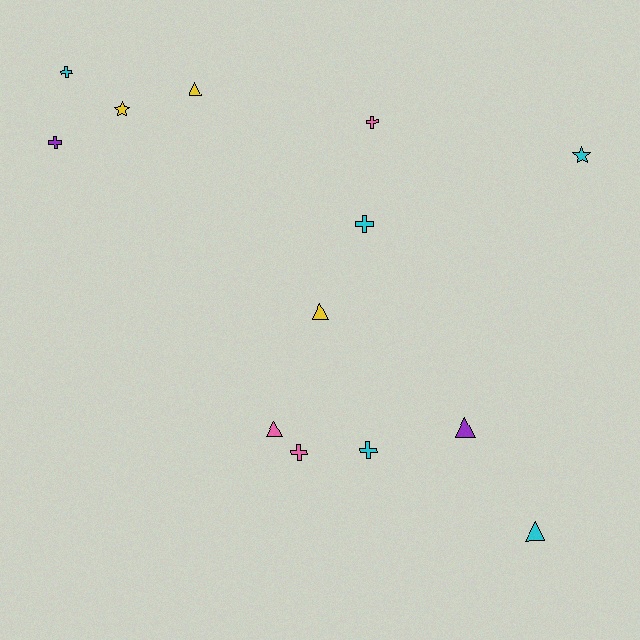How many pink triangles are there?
There is 1 pink triangle.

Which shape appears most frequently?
Cross, with 6 objects.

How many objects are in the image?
There are 13 objects.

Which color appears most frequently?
Cyan, with 5 objects.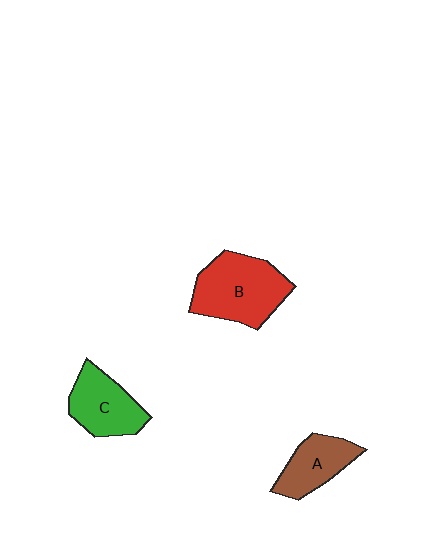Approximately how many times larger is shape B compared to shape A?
Approximately 1.6 times.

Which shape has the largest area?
Shape B (red).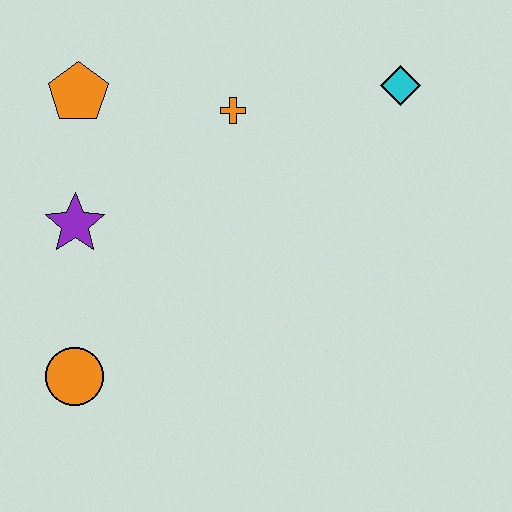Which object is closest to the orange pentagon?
The purple star is closest to the orange pentagon.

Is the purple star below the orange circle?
No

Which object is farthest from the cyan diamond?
The orange circle is farthest from the cyan diamond.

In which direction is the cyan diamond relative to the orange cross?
The cyan diamond is to the right of the orange cross.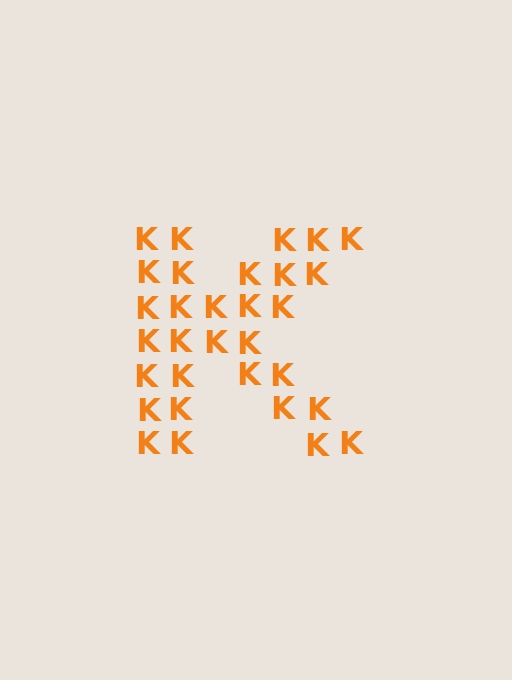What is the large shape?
The large shape is the letter K.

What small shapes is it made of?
It is made of small letter K's.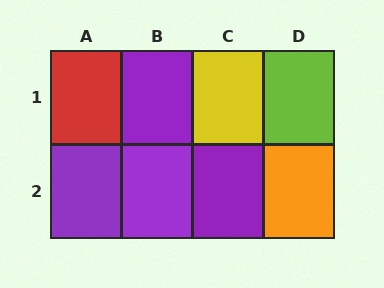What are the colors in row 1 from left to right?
Red, purple, yellow, lime.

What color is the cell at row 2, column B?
Purple.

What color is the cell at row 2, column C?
Purple.